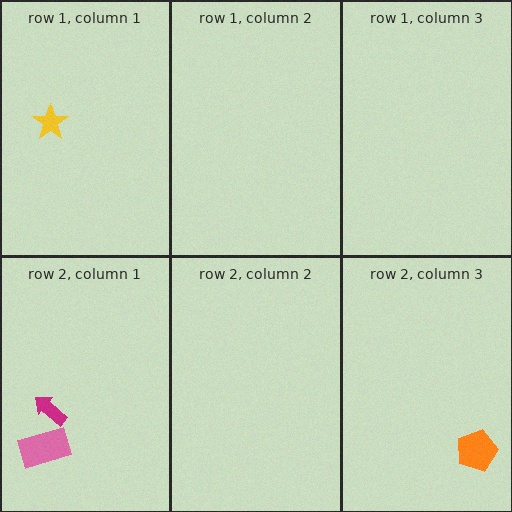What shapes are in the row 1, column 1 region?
The yellow star.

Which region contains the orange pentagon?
The row 2, column 3 region.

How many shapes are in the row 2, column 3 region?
1.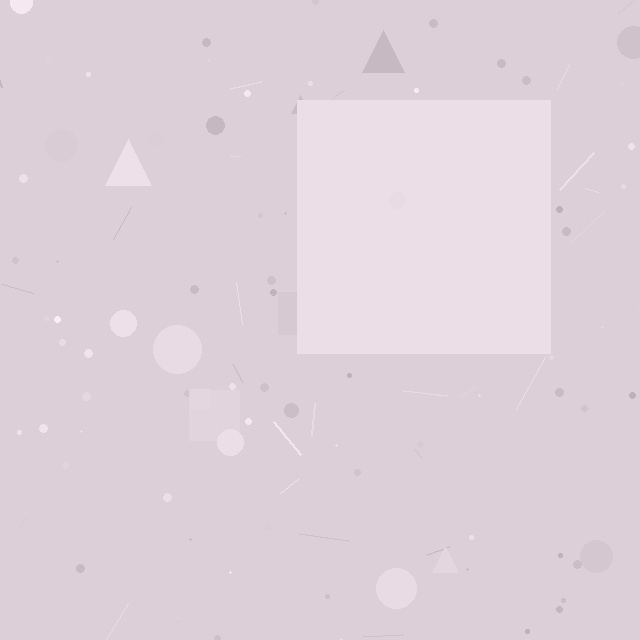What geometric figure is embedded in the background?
A square is embedded in the background.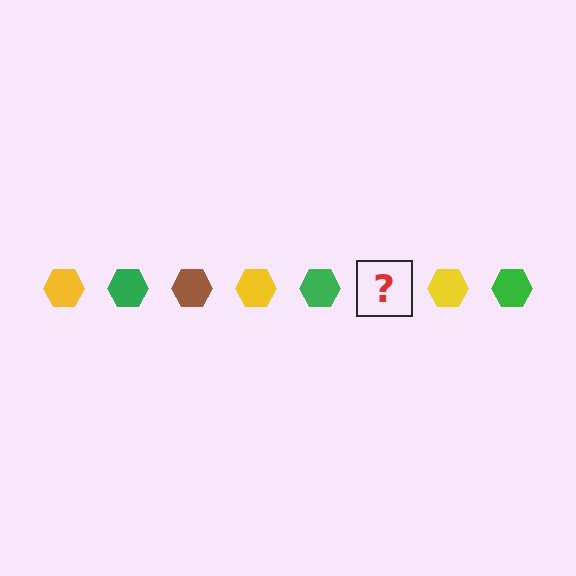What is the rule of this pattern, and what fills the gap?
The rule is that the pattern cycles through yellow, green, brown hexagons. The gap should be filled with a brown hexagon.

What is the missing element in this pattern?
The missing element is a brown hexagon.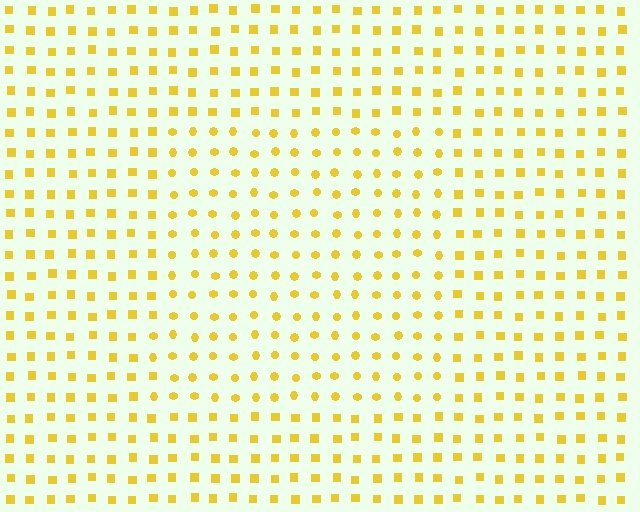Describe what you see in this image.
The image is filled with small yellow elements arranged in a uniform grid. A rectangle-shaped region contains circles, while the surrounding area contains squares. The boundary is defined purely by the change in element shape.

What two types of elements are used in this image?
The image uses circles inside the rectangle region and squares outside it.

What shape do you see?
I see a rectangle.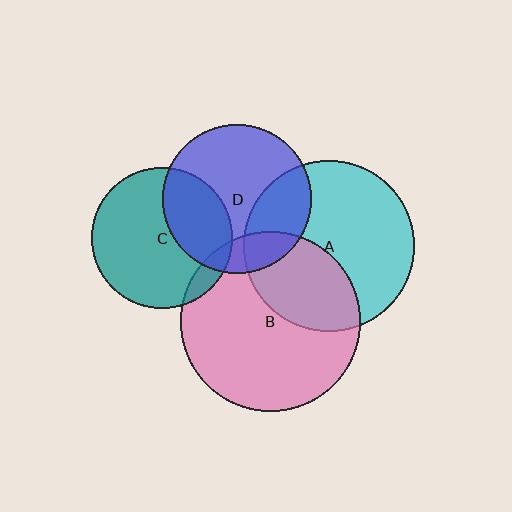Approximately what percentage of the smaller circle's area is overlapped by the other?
Approximately 30%.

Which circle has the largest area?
Circle B (pink).